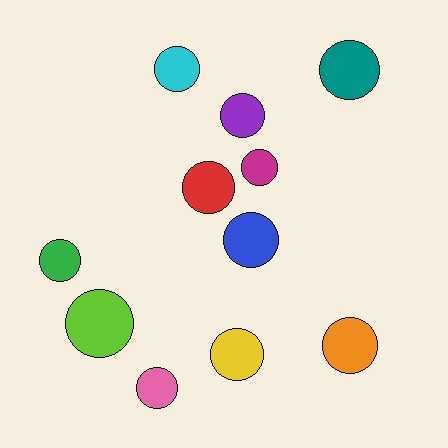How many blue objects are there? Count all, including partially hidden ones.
There is 1 blue object.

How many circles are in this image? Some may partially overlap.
There are 11 circles.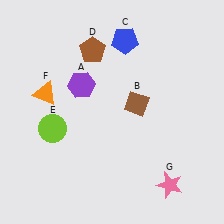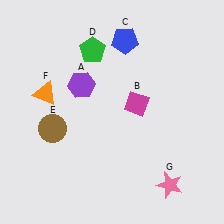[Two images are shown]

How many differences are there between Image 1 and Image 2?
There are 3 differences between the two images.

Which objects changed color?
B changed from brown to magenta. D changed from brown to green. E changed from lime to brown.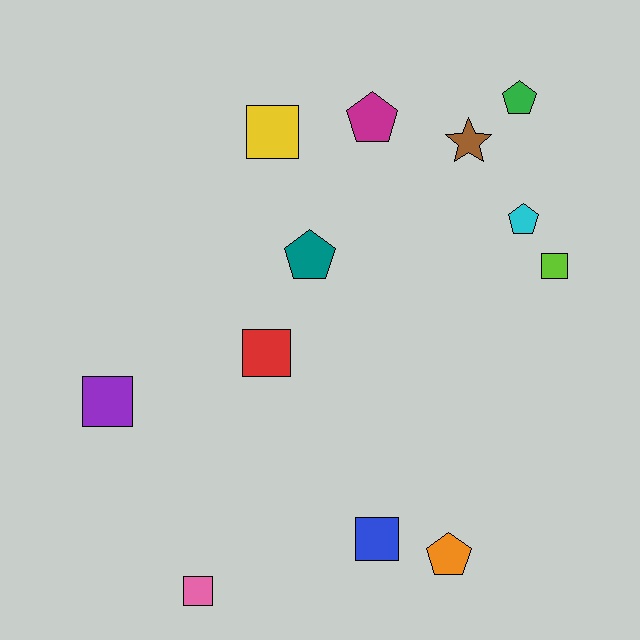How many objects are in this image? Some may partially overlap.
There are 12 objects.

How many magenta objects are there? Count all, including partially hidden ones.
There is 1 magenta object.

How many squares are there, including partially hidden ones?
There are 6 squares.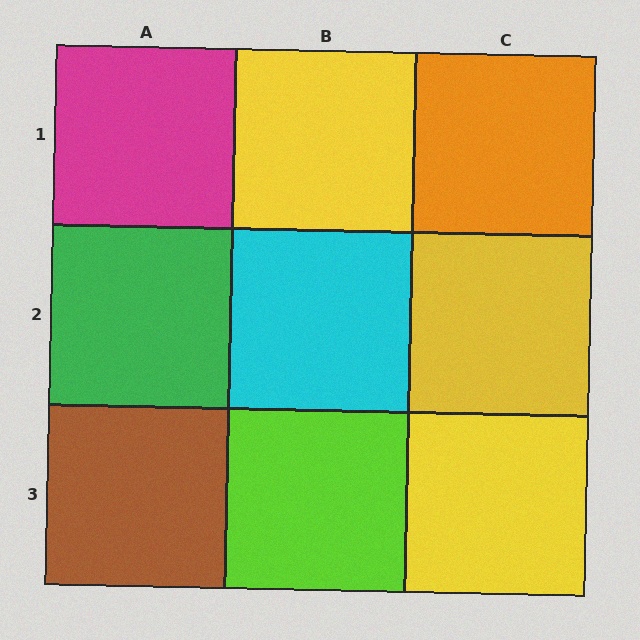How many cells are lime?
1 cell is lime.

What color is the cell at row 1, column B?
Yellow.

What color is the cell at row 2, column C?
Yellow.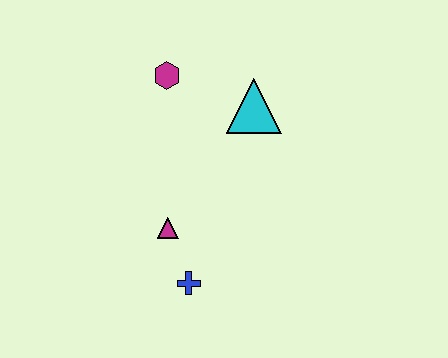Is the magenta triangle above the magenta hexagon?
No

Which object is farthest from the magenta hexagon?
The blue cross is farthest from the magenta hexagon.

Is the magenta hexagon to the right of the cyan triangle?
No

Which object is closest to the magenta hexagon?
The cyan triangle is closest to the magenta hexagon.